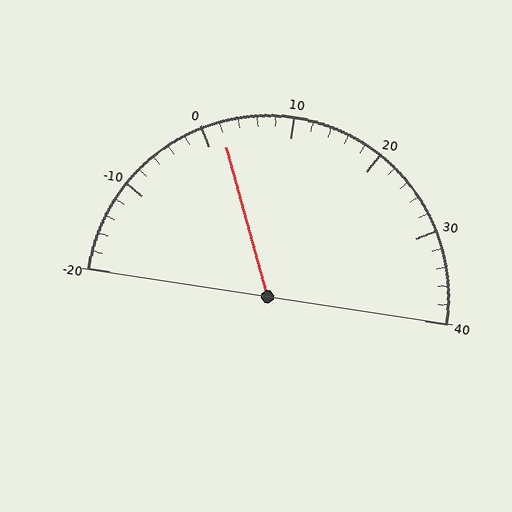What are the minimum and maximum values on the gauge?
The gauge ranges from -20 to 40.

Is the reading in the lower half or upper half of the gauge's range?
The reading is in the lower half of the range (-20 to 40).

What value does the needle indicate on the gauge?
The needle indicates approximately 2.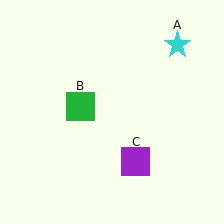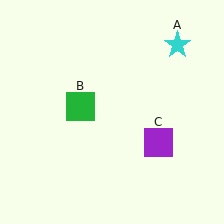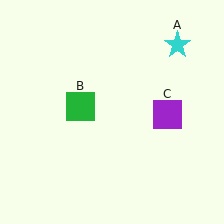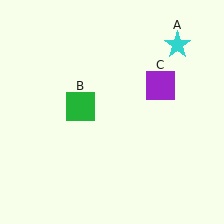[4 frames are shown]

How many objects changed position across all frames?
1 object changed position: purple square (object C).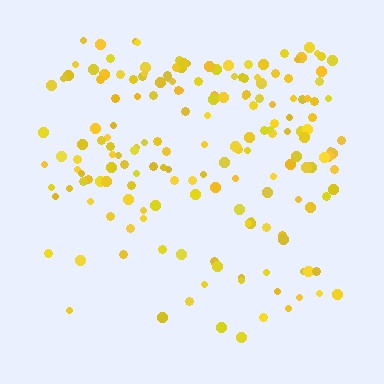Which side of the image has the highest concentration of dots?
The top.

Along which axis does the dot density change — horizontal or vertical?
Vertical.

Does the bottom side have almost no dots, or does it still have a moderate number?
Still a moderate number, just noticeably fewer than the top.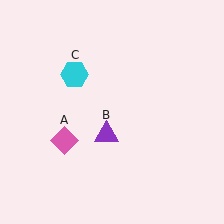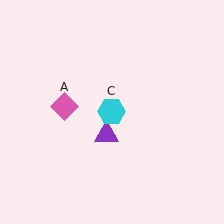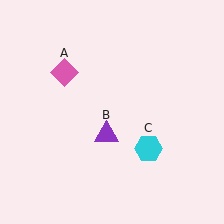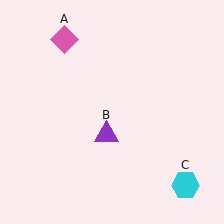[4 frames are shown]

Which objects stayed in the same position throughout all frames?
Purple triangle (object B) remained stationary.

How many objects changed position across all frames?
2 objects changed position: pink diamond (object A), cyan hexagon (object C).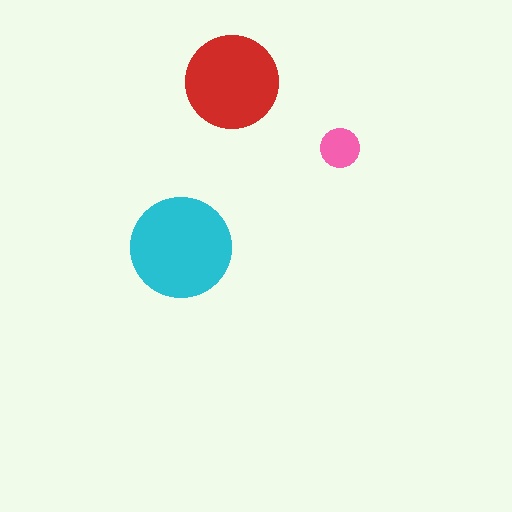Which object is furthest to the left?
The cyan circle is leftmost.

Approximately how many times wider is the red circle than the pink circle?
About 2.5 times wider.